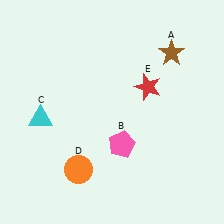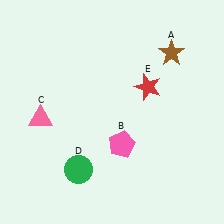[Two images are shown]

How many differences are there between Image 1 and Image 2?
There are 2 differences between the two images.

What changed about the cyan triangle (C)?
In Image 1, C is cyan. In Image 2, it changed to pink.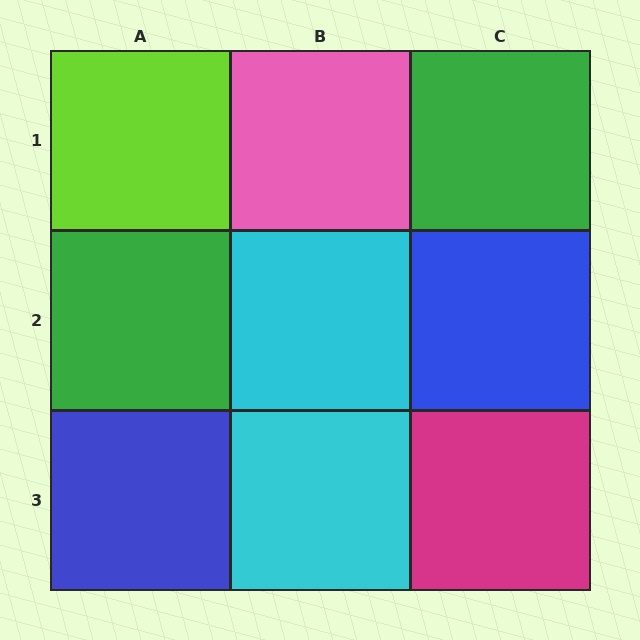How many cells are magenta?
1 cell is magenta.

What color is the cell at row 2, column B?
Cyan.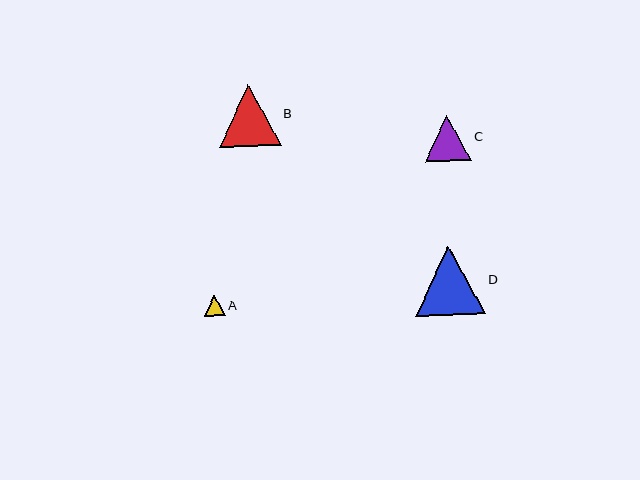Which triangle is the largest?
Triangle D is the largest with a size of approximately 70 pixels.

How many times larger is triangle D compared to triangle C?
Triangle D is approximately 1.5 times the size of triangle C.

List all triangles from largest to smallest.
From largest to smallest: D, B, C, A.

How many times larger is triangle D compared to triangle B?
Triangle D is approximately 1.1 times the size of triangle B.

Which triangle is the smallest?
Triangle A is the smallest with a size of approximately 21 pixels.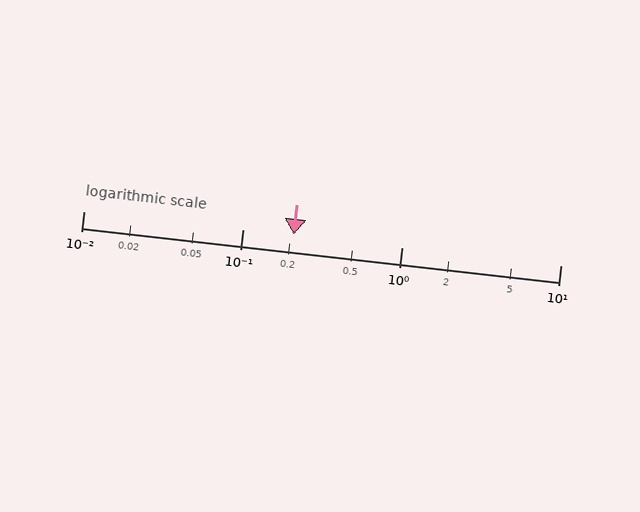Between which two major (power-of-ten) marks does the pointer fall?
The pointer is between 0.1 and 1.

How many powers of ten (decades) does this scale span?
The scale spans 3 decades, from 0.01 to 10.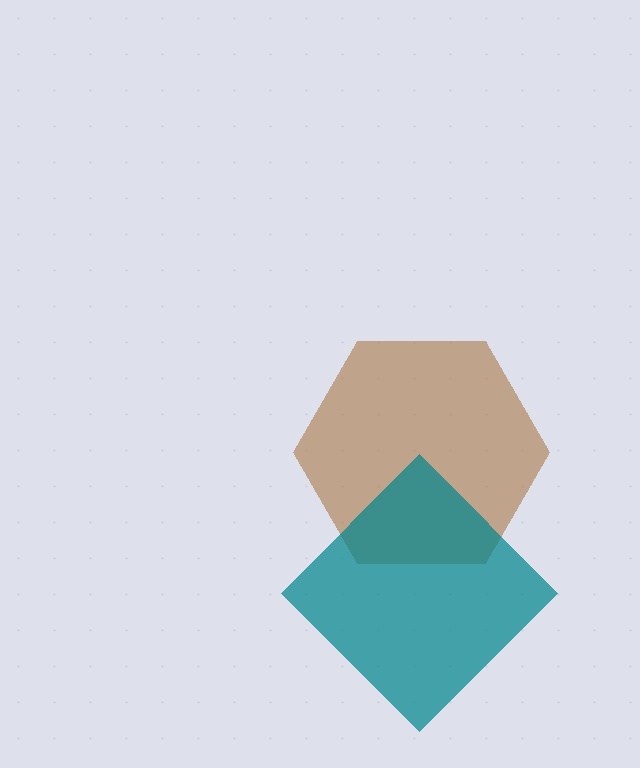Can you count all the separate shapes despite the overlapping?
Yes, there are 2 separate shapes.